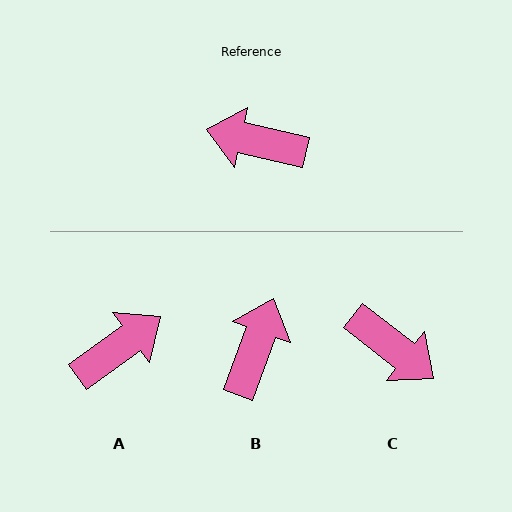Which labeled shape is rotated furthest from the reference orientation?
C, about 155 degrees away.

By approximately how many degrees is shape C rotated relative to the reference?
Approximately 155 degrees counter-clockwise.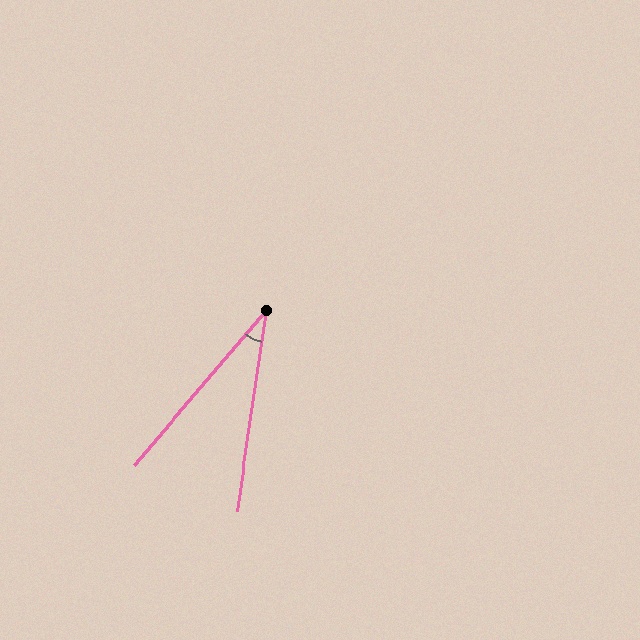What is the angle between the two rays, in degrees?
Approximately 32 degrees.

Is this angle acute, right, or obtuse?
It is acute.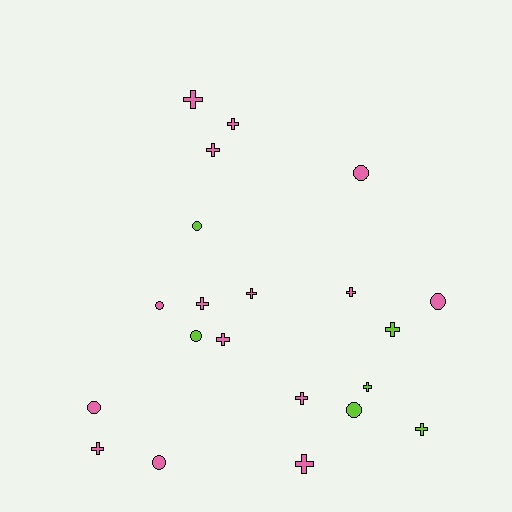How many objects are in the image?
There are 21 objects.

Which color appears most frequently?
Pink, with 15 objects.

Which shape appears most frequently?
Cross, with 13 objects.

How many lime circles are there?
There are 3 lime circles.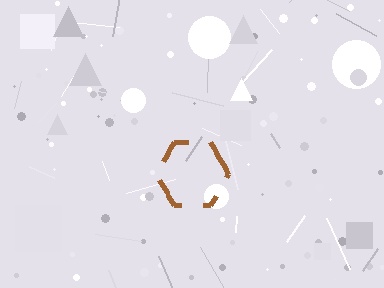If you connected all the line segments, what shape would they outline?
They would outline a hexagon.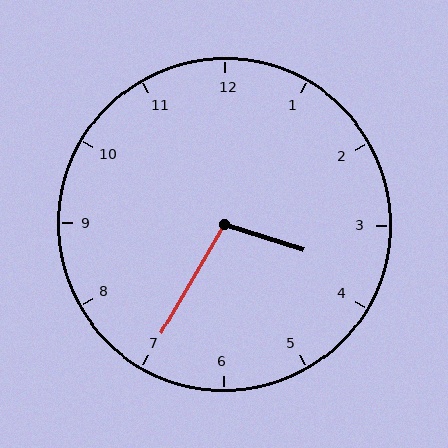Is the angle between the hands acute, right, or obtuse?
It is obtuse.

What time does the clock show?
3:35.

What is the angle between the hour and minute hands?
Approximately 102 degrees.